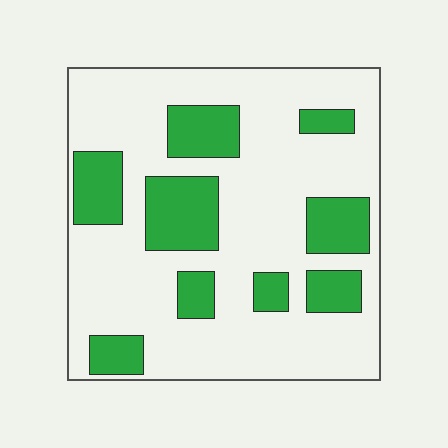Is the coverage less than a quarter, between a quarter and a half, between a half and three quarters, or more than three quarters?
Between a quarter and a half.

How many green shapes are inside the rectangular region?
9.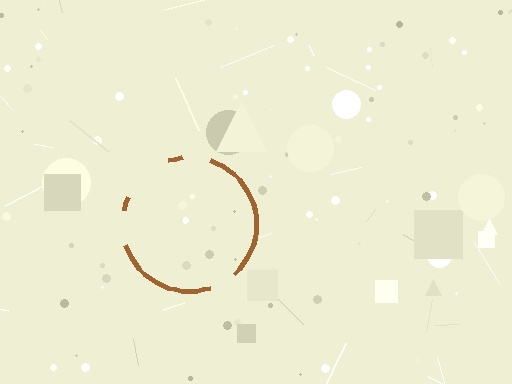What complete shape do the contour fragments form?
The contour fragments form a circle.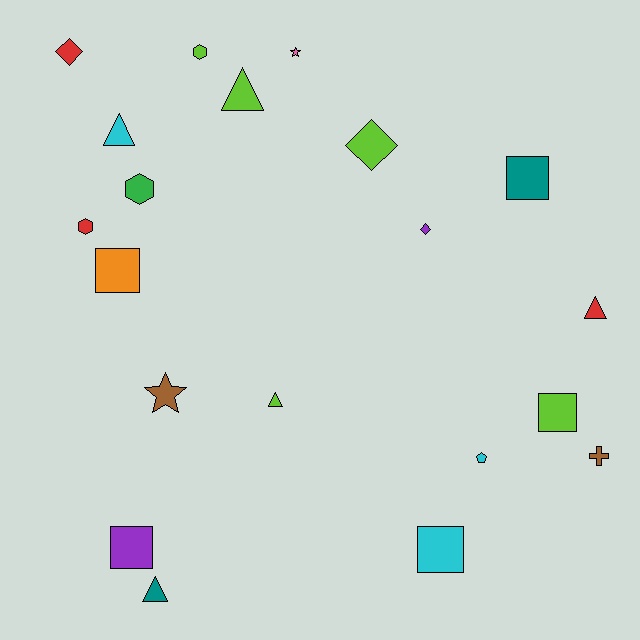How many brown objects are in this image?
There are 2 brown objects.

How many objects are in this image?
There are 20 objects.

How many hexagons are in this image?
There are 3 hexagons.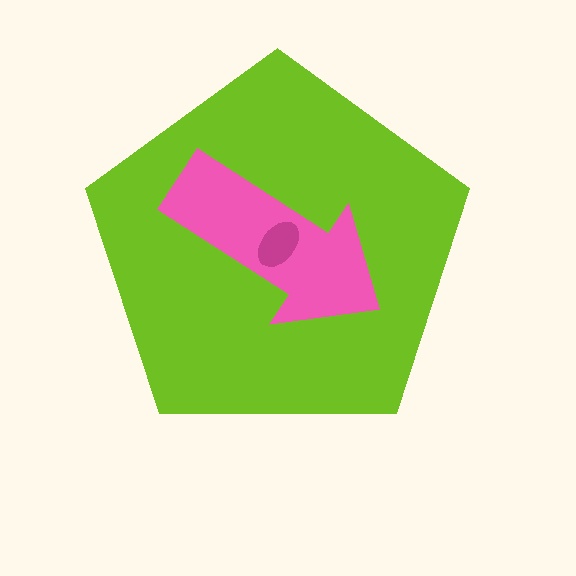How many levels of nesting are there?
3.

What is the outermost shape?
The lime pentagon.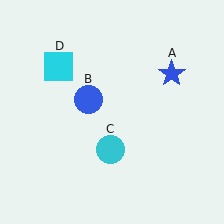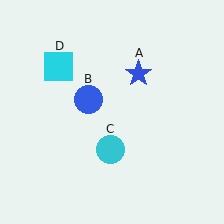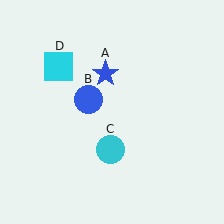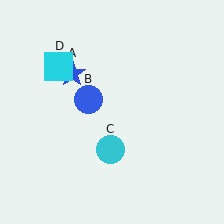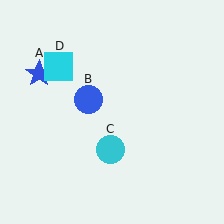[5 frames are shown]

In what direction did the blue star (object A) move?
The blue star (object A) moved left.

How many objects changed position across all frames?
1 object changed position: blue star (object A).